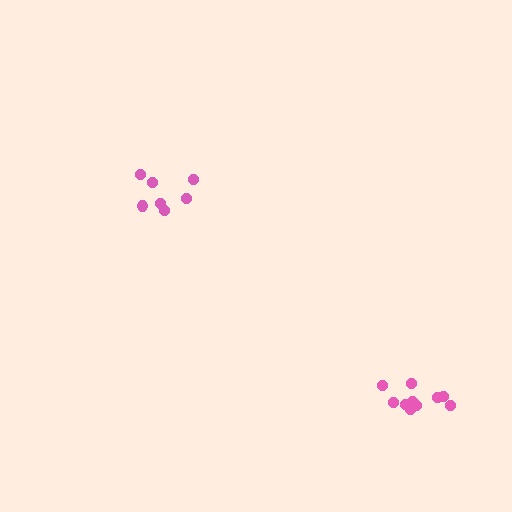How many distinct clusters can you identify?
There are 2 distinct clusters.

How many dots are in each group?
Group 1: 7 dots, Group 2: 10 dots (17 total).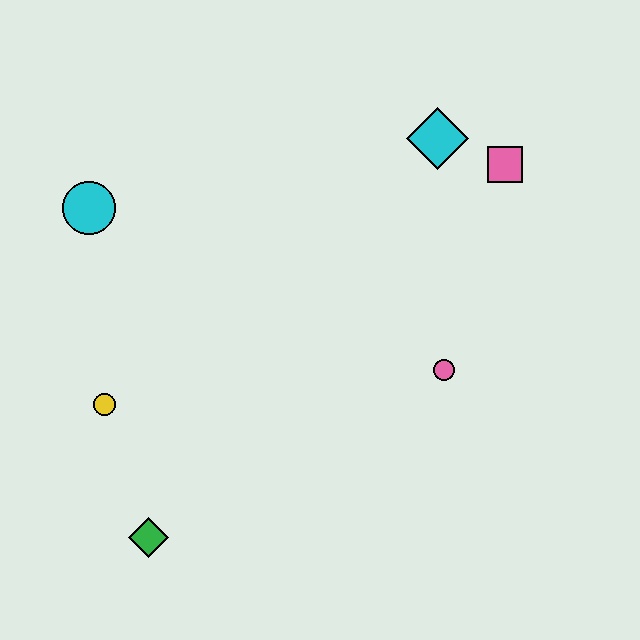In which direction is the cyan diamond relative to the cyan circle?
The cyan diamond is to the right of the cyan circle.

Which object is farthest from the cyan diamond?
The green diamond is farthest from the cyan diamond.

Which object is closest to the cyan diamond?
The pink square is closest to the cyan diamond.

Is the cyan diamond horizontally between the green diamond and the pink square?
Yes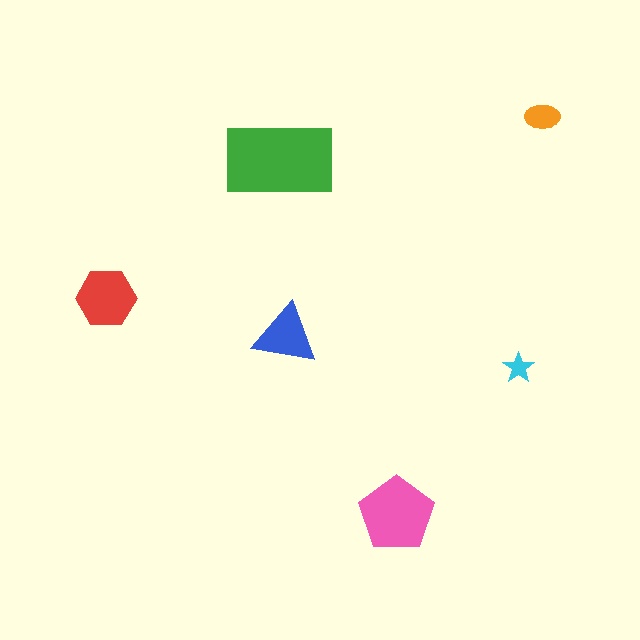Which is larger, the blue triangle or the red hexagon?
The red hexagon.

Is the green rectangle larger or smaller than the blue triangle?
Larger.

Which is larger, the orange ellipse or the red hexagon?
The red hexagon.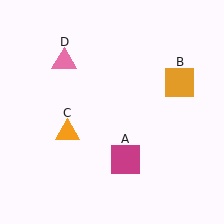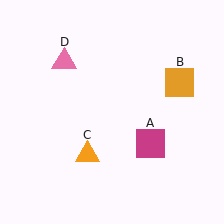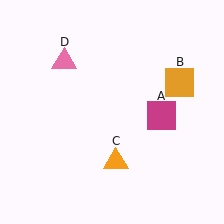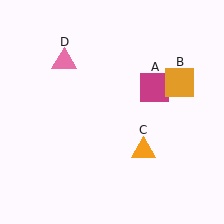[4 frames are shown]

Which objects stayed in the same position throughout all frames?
Orange square (object B) and pink triangle (object D) remained stationary.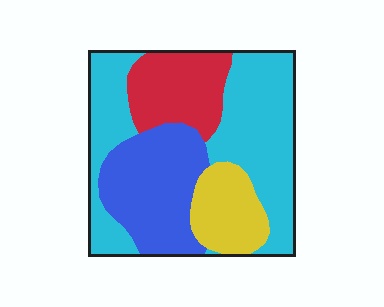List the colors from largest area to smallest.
From largest to smallest: cyan, blue, red, yellow.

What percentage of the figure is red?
Red covers 17% of the figure.